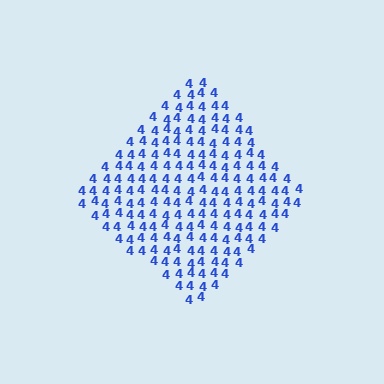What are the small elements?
The small elements are digit 4's.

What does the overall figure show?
The overall figure shows a diamond.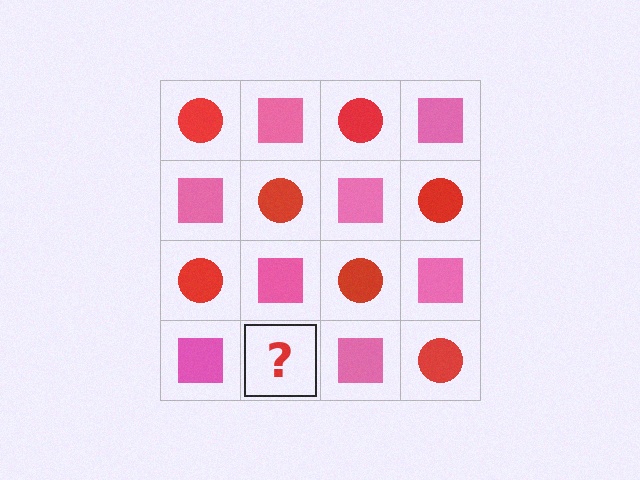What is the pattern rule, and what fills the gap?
The rule is that it alternates red circle and pink square in a checkerboard pattern. The gap should be filled with a red circle.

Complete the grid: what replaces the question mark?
The question mark should be replaced with a red circle.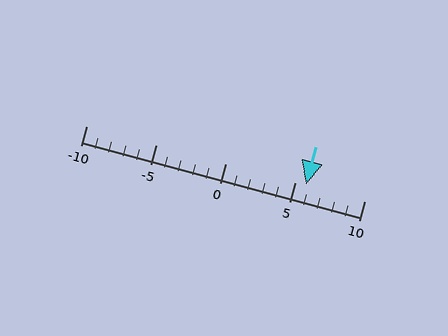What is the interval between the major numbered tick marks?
The major tick marks are spaced 5 units apart.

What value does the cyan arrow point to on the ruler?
The cyan arrow points to approximately 6.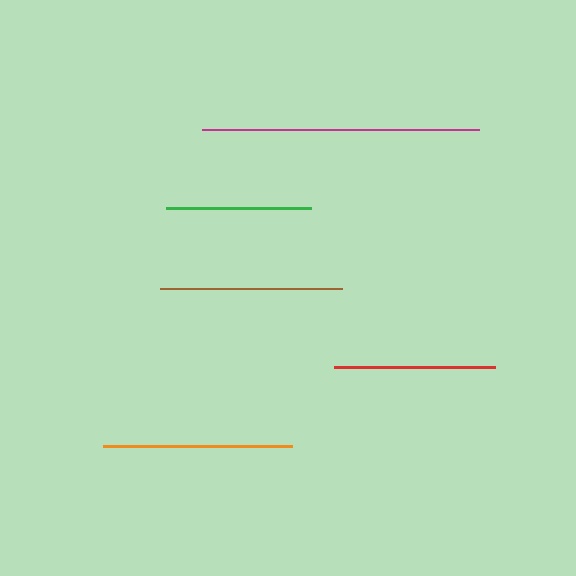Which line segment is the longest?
The magenta line is the longest at approximately 277 pixels.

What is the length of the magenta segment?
The magenta segment is approximately 277 pixels long.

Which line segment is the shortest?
The green line is the shortest at approximately 146 pixels.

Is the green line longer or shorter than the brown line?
The brown line is longer than the green line.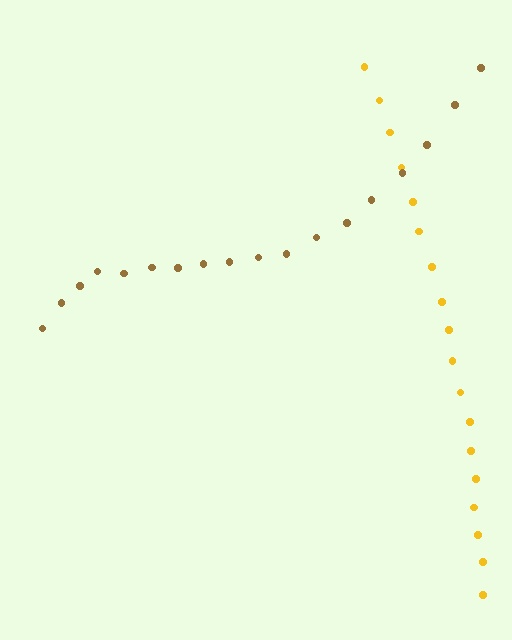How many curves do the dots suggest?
There are 2 distinct paths.